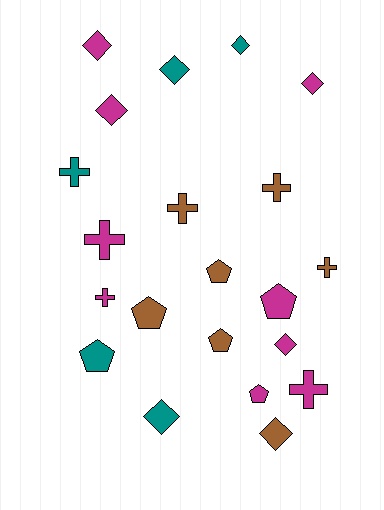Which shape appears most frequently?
Diamond, with 8 objects.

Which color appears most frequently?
Magenta, with 9 objects.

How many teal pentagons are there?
There is 1 teal pentagon.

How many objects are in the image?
There are 21 objects.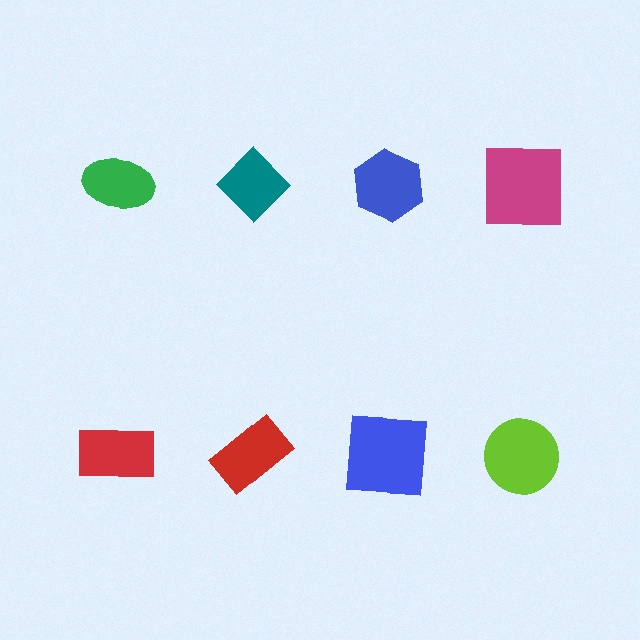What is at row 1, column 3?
A blue hexagon.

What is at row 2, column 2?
A red rectangle.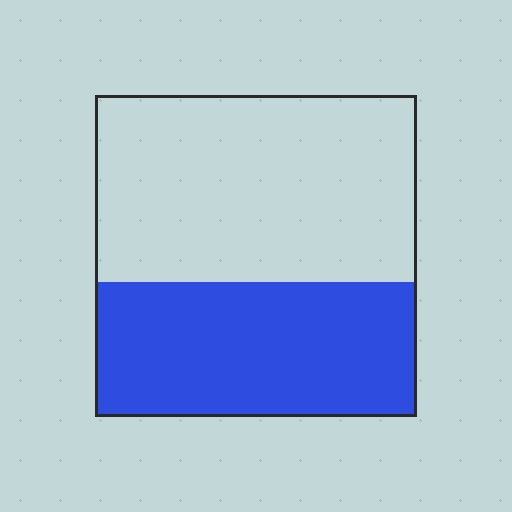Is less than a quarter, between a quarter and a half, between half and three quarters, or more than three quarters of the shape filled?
Between a quarter and a half.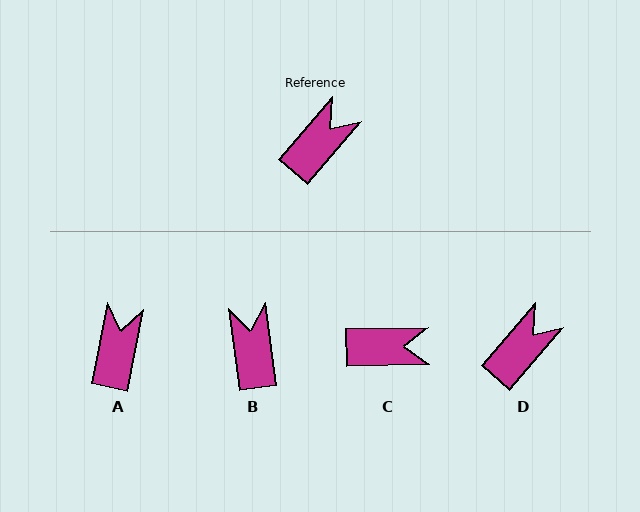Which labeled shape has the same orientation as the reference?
D.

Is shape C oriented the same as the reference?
No, it is off by about 48 degrees.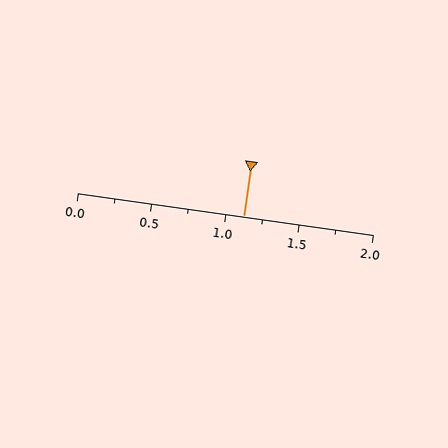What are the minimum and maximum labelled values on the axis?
The axis runs from 0.0 to 2.0.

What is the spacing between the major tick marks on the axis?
The major ticks are spaced 0.5 apart.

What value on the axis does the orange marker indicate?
The marker indicates approximately 1.12.